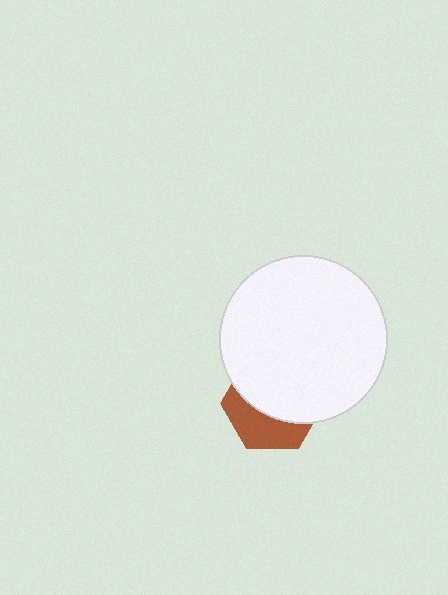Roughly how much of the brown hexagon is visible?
A small part of it is visible (roughly 39%).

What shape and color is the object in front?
The object in front is a white circle.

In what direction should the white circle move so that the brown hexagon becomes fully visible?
The white circle should move up. That is the shortest direction to clear the overlap and leave the brown hexagon fully visible.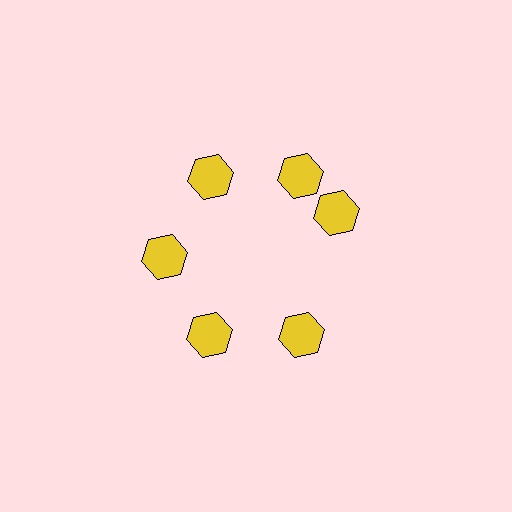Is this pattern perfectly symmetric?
No. The 6 yellow hexagons are arranged in a ring, but one element near the 3 o'clock position is rotated out of alignment along the ring, breaking the 6-fold rotational symmetry.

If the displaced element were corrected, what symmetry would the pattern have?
It would have 6-fold rotational symmetry — the pattern would map onto itself every 60 degrees.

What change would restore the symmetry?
The symmetry would be restored by rotating it back into even spacing with its neighbors so that all 6 hexagons sit at equal angles and equal distance from the center.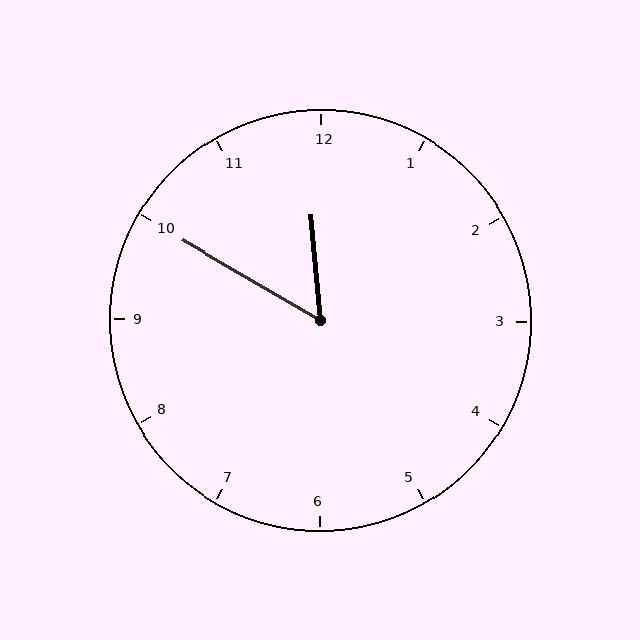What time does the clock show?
11:50.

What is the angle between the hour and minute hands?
Approximately 55 degrees.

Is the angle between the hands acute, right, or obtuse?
It is acute.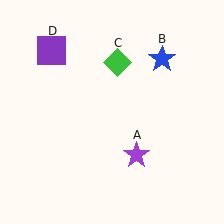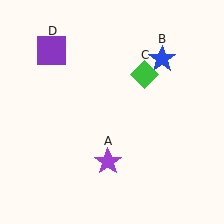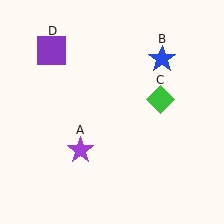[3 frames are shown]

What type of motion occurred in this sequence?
The purple star (object A), green diamond (object C) rotated clockwise around the center of the scene.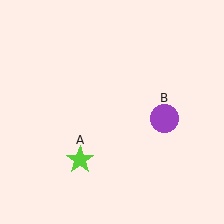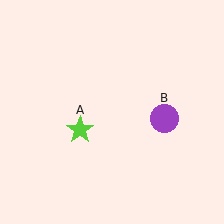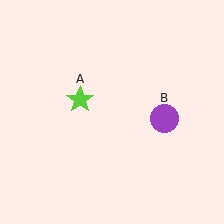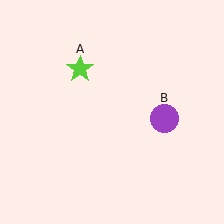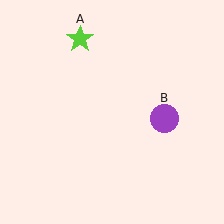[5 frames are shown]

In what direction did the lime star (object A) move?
The lime star (object A) moved up.